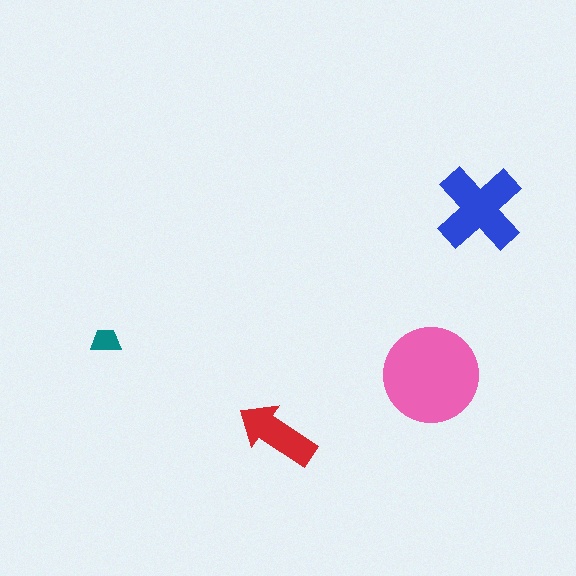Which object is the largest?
The pink circle.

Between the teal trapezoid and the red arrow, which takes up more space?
The red arrow.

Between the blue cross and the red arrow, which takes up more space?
The blue cross.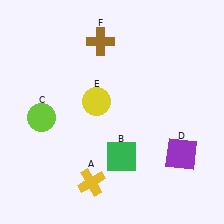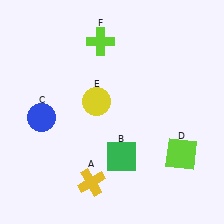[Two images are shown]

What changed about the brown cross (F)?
In Image 1, F is brown. In Image 2, it changed to lime.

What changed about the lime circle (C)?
In Image 1, C is lime. In Image 2, it changed to blue.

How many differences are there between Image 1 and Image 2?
There are 3 differences between the two images.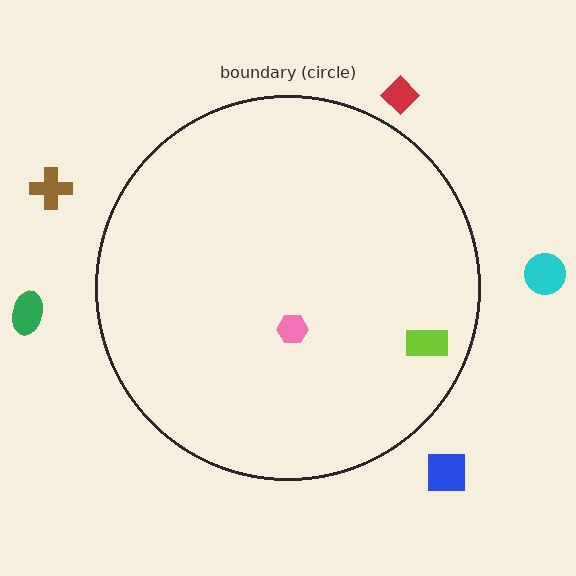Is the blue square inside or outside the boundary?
Outside.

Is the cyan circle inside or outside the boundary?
Outside.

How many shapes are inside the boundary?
2 inside, 5 outside.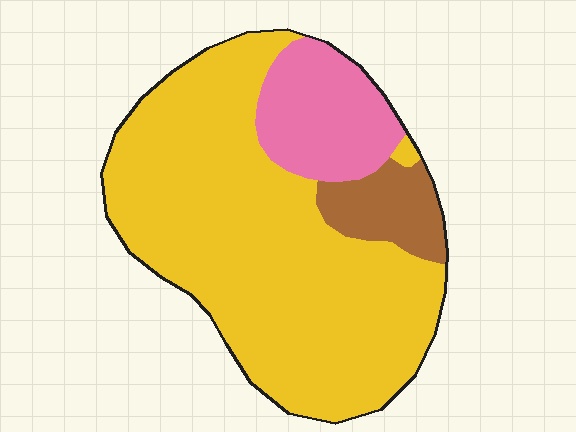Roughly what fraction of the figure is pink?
Pink covers around 15% of the figure.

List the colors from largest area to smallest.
From largest to smallest: yellow, pink, brown.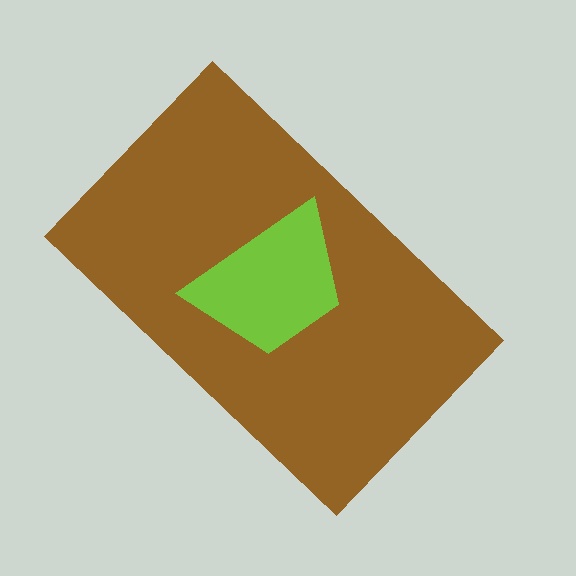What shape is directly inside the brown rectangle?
The lime trapezoid.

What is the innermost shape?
The lime trapezoid.